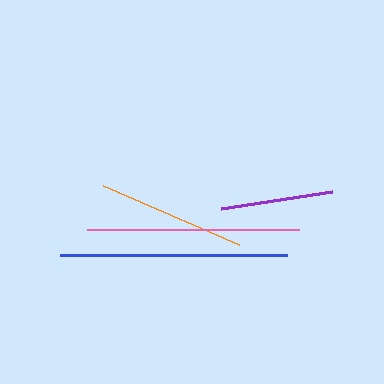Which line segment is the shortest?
The purple line is the shortest at approximately 112 pixels.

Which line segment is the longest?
The blue line is the longest at approximately 227 pixels.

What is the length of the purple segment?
The purple segment is approximately 112 pixels long.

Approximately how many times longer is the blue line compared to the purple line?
The blue line is approximately 2.0 times the length of the purple line.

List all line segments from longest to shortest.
From longest to shortest: blue, pink, orange, purple.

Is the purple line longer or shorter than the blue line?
The blue line is longer than the purple line.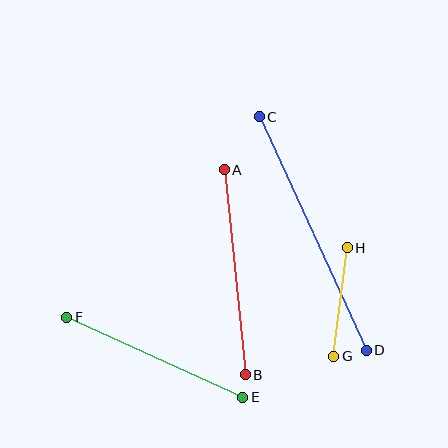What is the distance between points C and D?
The distance is approximately 257 pixels.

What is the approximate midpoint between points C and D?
The midpoint is at approximately (313, 233) pixels.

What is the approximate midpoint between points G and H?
The midpoint is at approximately (341, 302) pixels.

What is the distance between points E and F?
The distance is approximately 193 pixels.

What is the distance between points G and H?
The distance is approximately 109 pixels.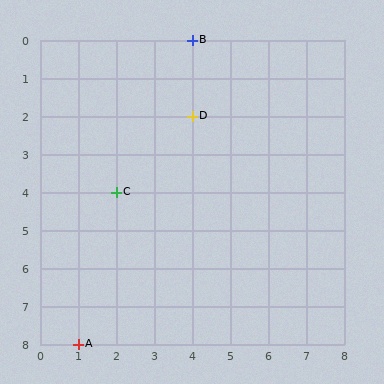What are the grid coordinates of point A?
Point A is at grid coordinates (1, 8).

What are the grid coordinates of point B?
Point B is at grid coordinates (4, 0).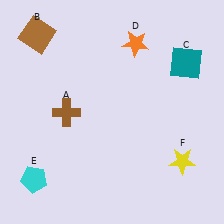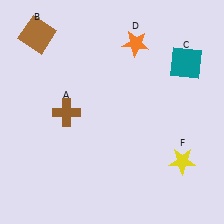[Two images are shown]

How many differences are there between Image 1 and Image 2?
There is 1 difference between the two images.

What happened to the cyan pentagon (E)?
The cyan pentagon (E) was removed in Image 2. It was in the bottom-left area of Image 1.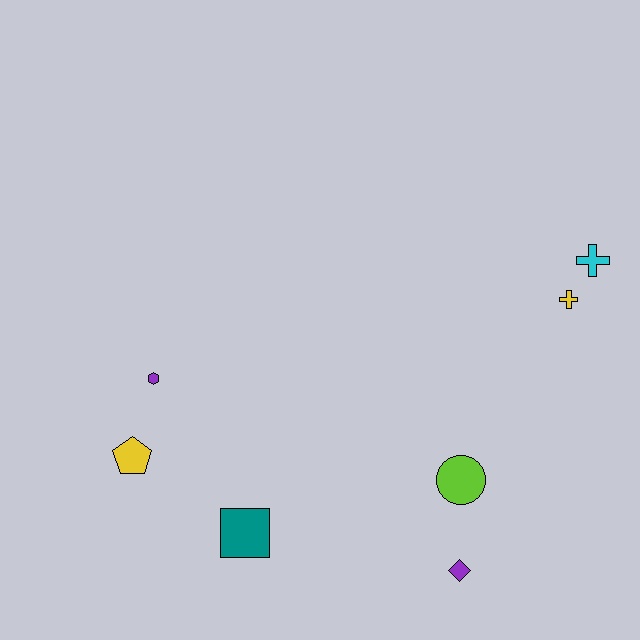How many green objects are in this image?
There are no green objects.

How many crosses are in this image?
There are 2 crosses.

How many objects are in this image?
There are 7 objects.